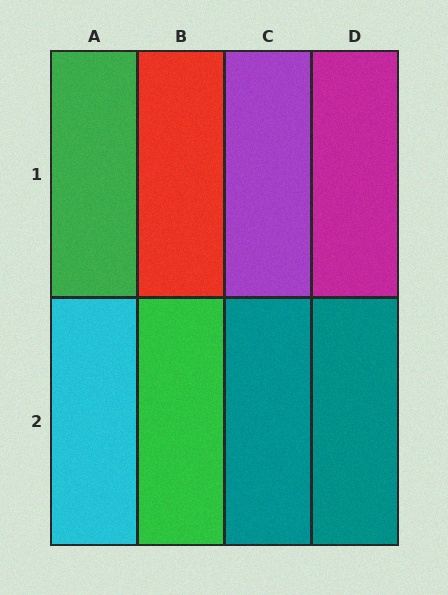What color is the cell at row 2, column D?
Teal.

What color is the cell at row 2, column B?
Green.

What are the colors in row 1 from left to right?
Green, red, purple, magenta.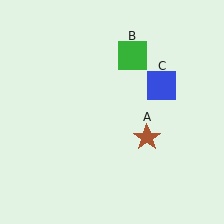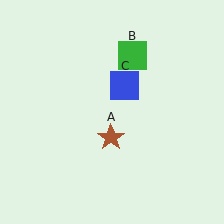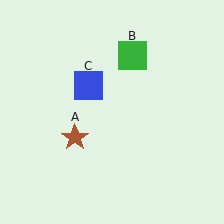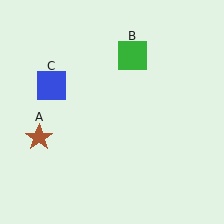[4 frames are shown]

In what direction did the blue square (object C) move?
The blue square (object C) moved left.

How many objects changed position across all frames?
2 objects changed position: brown star (object A), blue square (object C).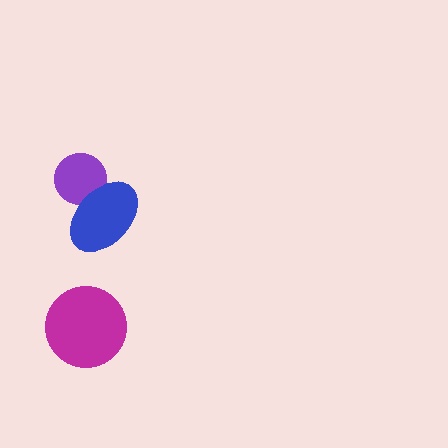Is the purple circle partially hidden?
Yes, it is partially covered by another shape.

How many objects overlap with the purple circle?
1 object overlaps with the purple circle.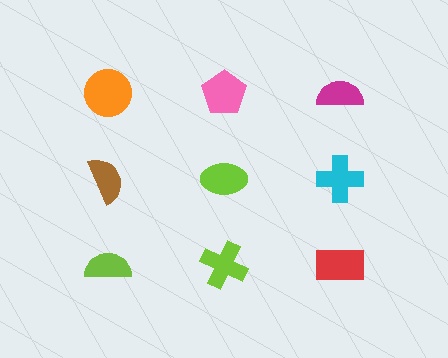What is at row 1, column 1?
An orange circle.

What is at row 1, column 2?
A pink pentagon.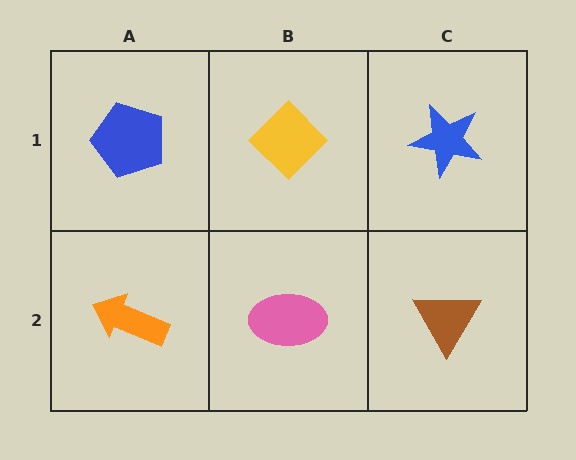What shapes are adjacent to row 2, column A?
A blue pentagon (row 1, column A), a pink ellipse (row 2, column B).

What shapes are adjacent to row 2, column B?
A yellow diamond (row 1, column B), an orange arrow (row 2, column A), a brown triangle (row 2, column C).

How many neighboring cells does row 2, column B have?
3.